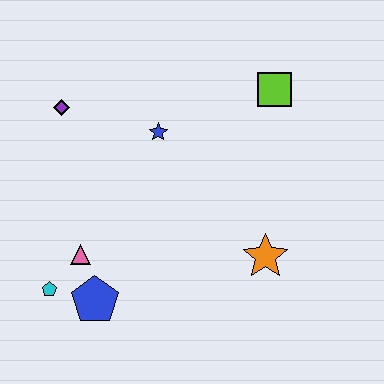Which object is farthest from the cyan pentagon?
The lime square is farthest from the cyan pentagon.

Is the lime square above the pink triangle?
Yes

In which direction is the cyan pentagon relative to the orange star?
The cyan pentagon is to the left of the orange star.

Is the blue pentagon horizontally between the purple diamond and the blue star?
Yes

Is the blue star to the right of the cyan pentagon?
Yes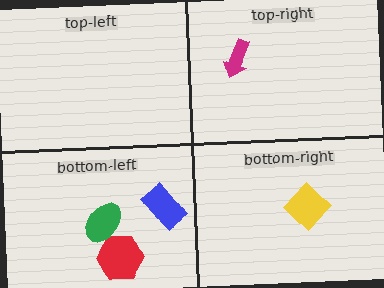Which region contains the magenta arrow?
The top-right region.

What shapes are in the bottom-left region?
The red hexagon, the green ellipse, the blue rectangle.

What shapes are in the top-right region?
The magenta arrow.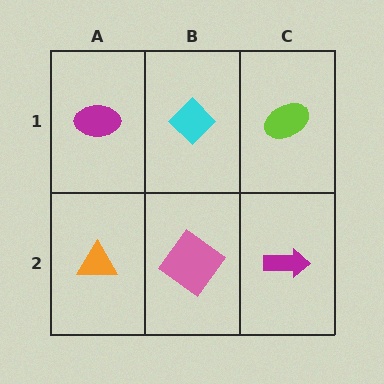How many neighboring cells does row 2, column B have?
3.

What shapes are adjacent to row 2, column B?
A cyan diamond (row 1, column B), an orange triangle (row 2, column A), a magenta arrow (row 2, column C).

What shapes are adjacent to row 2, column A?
A magenta ellipse (row 1, column A), a pink diamond (row 2, column B).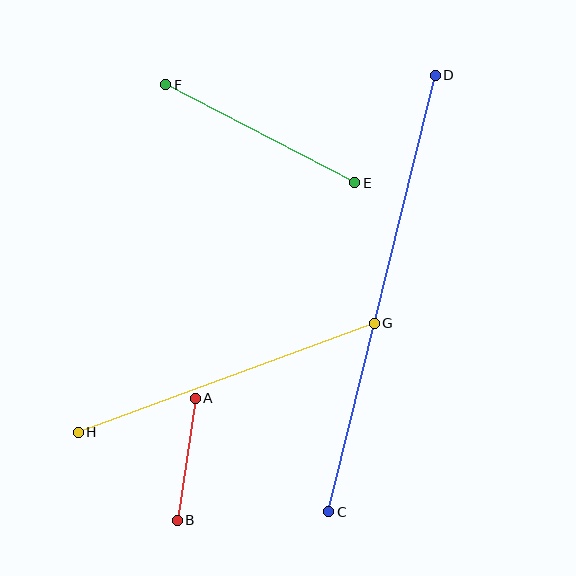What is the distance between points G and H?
The distance is approximately 315 pixels.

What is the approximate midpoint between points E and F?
The midpoint is at approximately (260, 134) pixels.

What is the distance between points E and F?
The distance is approximately 213 pixels.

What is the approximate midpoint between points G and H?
The midpoint is at approximately (226, 378) pixels.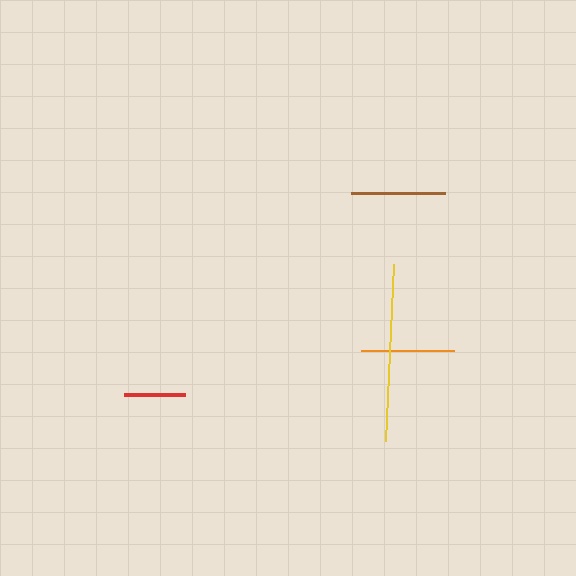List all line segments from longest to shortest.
From longest to shortest: yellow, brown, orange, red.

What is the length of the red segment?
The red segment is approximately 61 pixels long.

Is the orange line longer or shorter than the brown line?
The brown line is longer than the orange line.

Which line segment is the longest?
The yellow line is the longest at approximately 177 pixels.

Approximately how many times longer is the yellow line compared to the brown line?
The yellow line is approximately 1.9 times the length of the brown line.